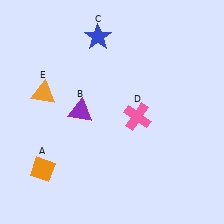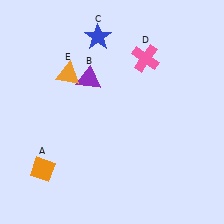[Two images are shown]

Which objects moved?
The objects that moved are: the purple triangle (B), the pink cross (D), the orange triangle (E).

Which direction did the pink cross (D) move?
The pink cross (D) moved up.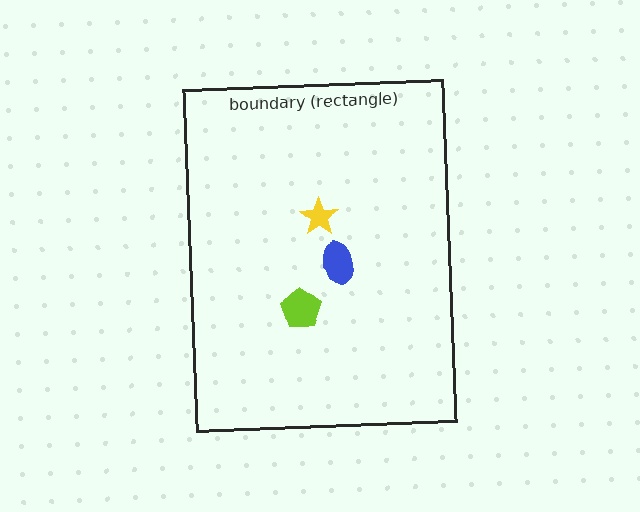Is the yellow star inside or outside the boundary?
Inside.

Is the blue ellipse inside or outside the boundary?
Inside.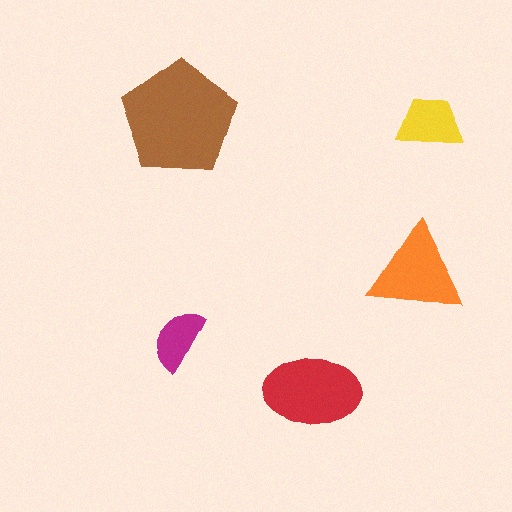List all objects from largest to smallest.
The brown pentagon, the red ellipse, the orange triangle, the yellow trapezoid, the magenta semicircle.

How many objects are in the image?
There are 5 objects in the image.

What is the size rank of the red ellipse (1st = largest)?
2nd.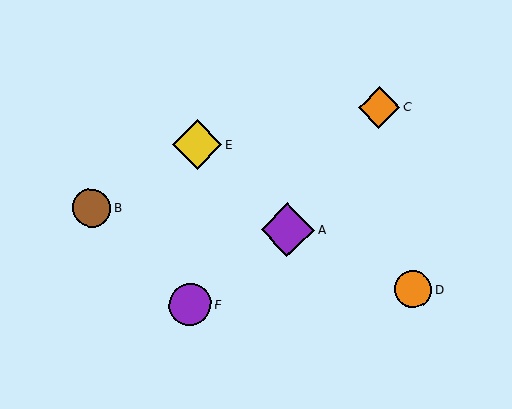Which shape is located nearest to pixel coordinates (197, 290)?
The purple circle (labeled F) at (190, 305) is nearest to that location.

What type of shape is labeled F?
Shape F is a purple circle.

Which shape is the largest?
The purple diamond (labeled A) is the largest.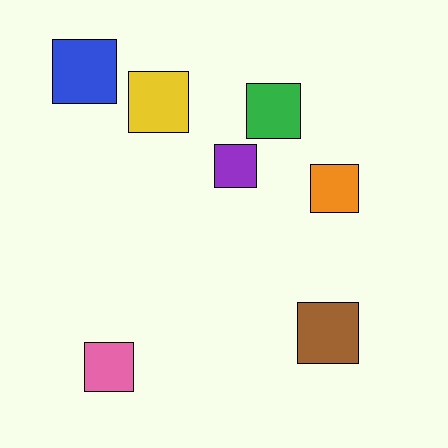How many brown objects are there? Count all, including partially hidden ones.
There is 1 brown object.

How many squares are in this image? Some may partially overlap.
There are 7 squares.